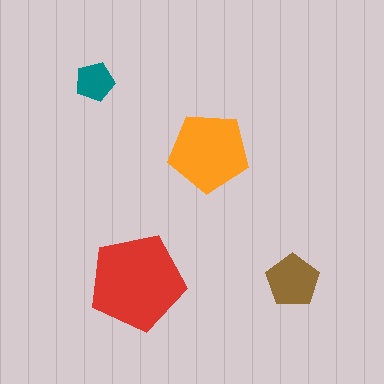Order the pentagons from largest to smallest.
the red one, the orange one, the brown one, the teal one.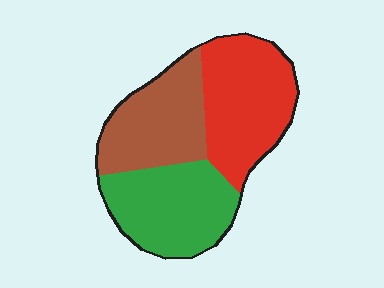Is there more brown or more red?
Red.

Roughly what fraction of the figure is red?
Red takes up about three eighths (3/8) of the figure.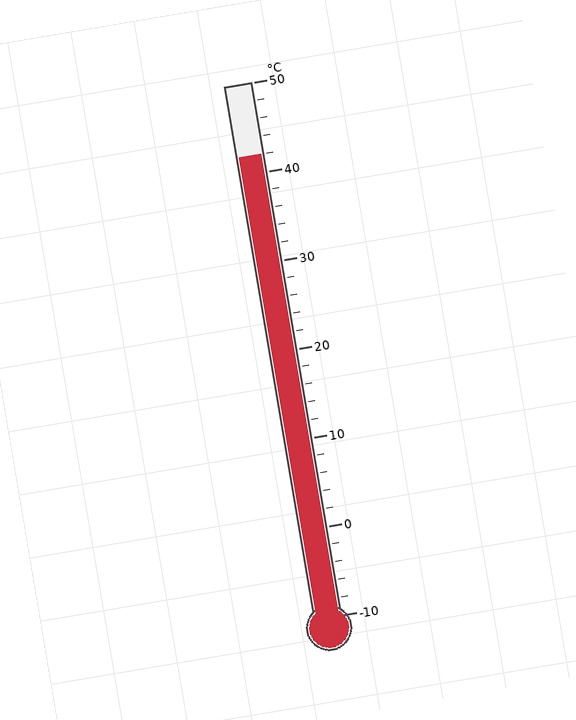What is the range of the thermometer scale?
The thermometer scale ranges from -10°C to 50°C.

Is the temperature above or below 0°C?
The temperature is above 0°C.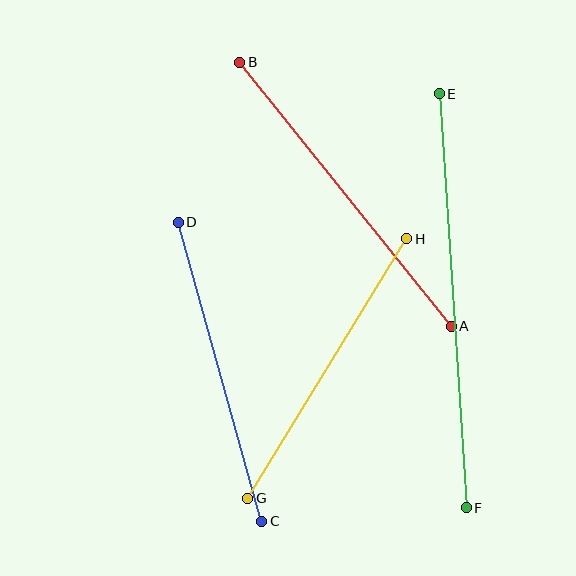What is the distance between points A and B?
The distance is approximately 338 pixels.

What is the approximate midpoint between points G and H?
The midpoint is at approximately (327, 369) pixels.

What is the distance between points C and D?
The distance is approximately 310 pixels.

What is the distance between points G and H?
The distance is approximately 305 pixels.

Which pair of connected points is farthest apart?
Points E and F are farthest apart.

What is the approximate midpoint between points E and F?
The midpoint is at approximately (453, 301) pixels.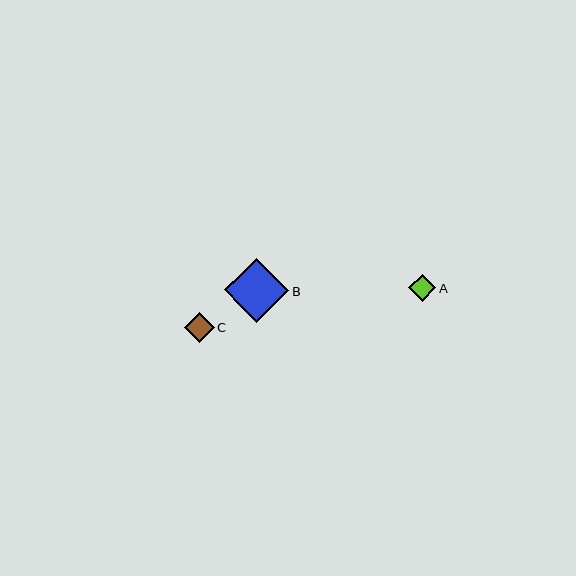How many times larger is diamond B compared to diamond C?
Diamond B is approximately 2.2 times the size of diamond C.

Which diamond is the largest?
Diamond B is the largest with a size of approximately 64 pixels.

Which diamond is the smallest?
Diamond A is the smallest with a size of approximately 27 pixels.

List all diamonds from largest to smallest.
From largest to smallest: B, C, A.